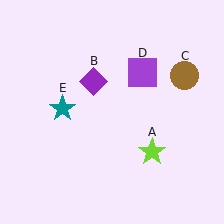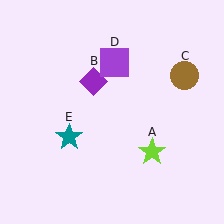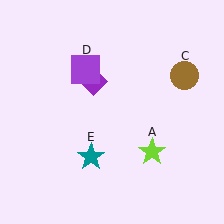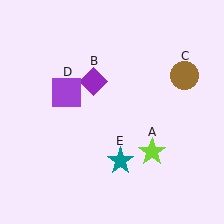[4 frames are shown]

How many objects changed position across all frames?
2 objects changed position: purple square (object D), teal star (object E).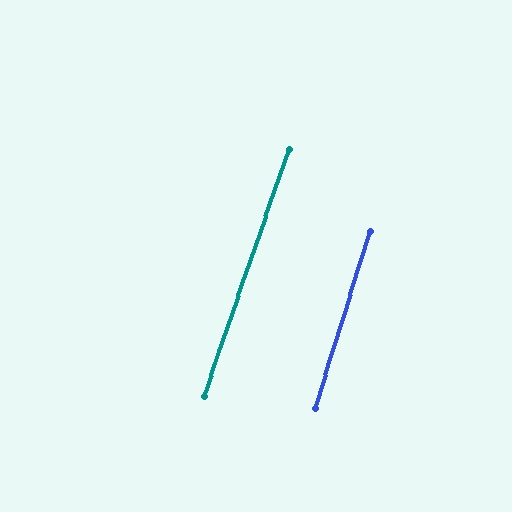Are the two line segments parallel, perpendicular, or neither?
Parallel — their directions differ by only 1.6°.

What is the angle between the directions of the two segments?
Approximately 2 degrees.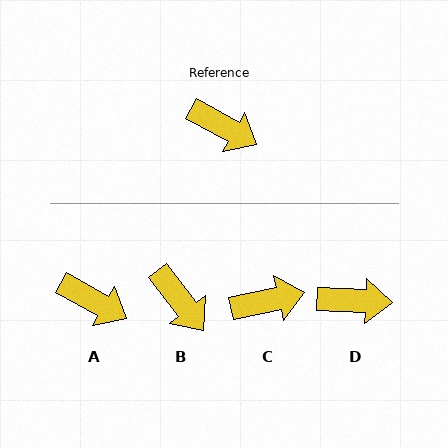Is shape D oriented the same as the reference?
No, it is off by about 26 degrees.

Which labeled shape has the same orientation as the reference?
A.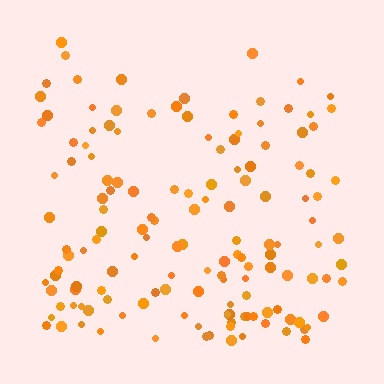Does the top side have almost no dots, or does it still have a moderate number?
Still a moderate number, just noticeably fewer than the bottom.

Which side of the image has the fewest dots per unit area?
The top.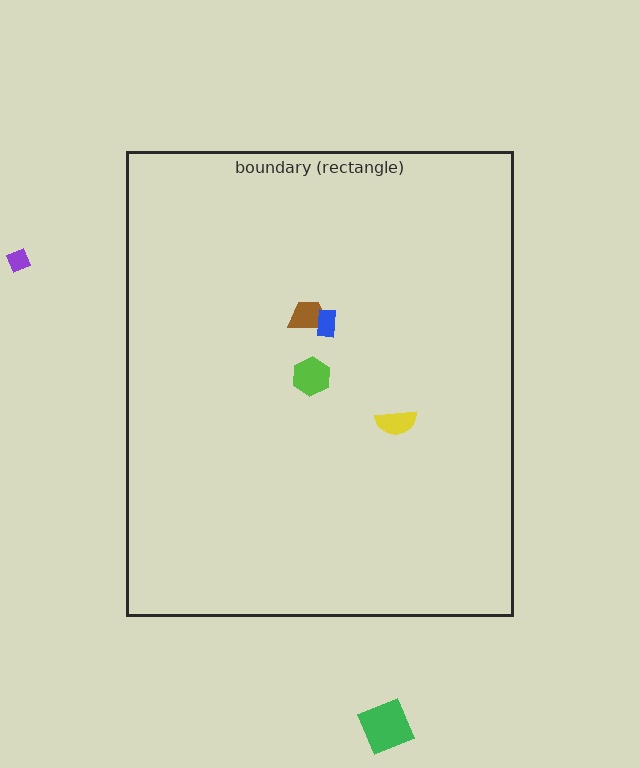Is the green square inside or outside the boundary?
Outside.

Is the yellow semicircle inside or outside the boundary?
Inside.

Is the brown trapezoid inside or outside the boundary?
Inside.